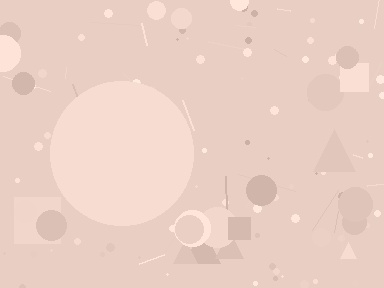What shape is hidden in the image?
A circle is hidden in the image.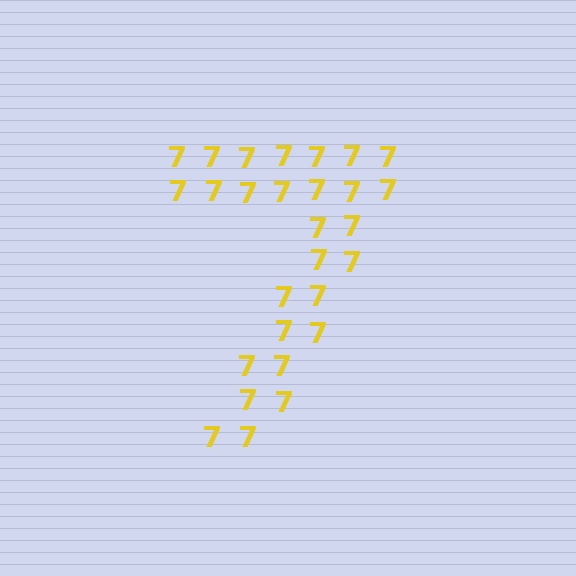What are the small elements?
The small elements are digit 7's.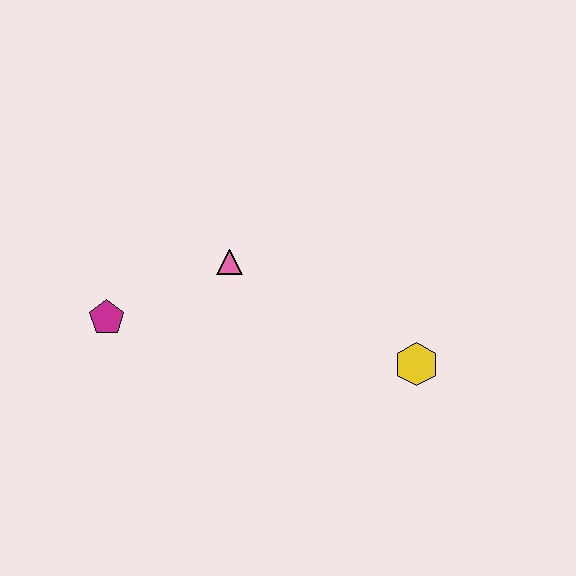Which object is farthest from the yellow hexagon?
The magenta pentagon is farthest from the yellow hexagon.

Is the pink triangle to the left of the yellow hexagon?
Yes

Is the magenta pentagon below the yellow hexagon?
No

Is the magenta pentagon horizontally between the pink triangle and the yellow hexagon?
No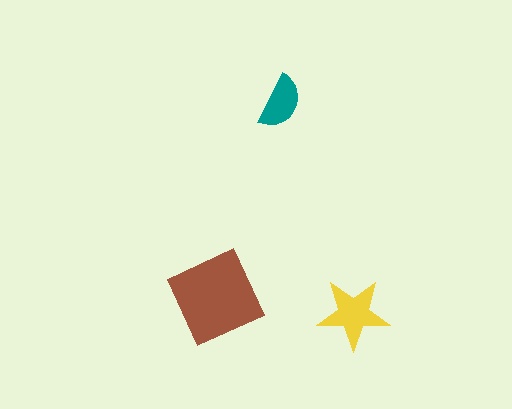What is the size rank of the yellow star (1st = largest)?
2nd.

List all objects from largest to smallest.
The brown diamond, the yellow star, the teal semicircle.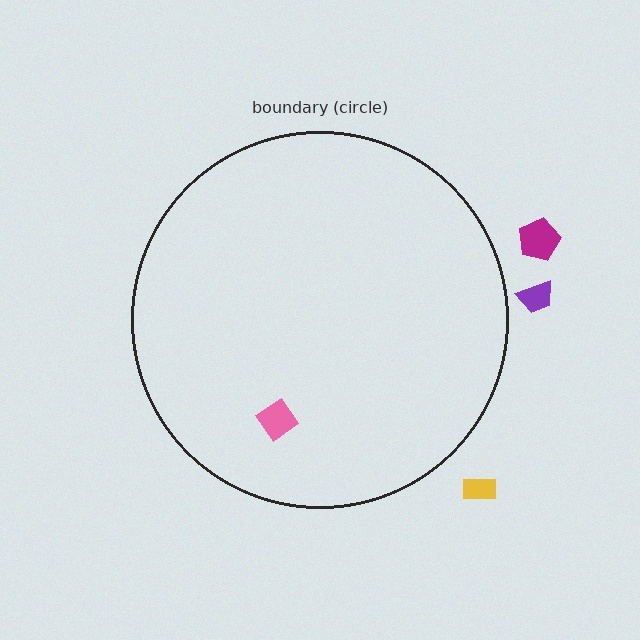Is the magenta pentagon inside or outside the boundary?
Outside.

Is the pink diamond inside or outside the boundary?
Inside.